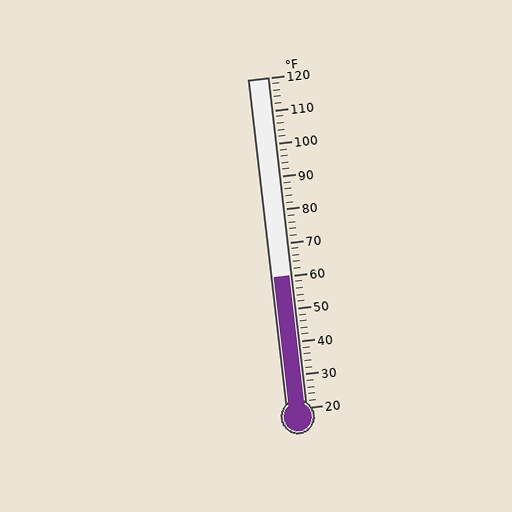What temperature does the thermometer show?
The thermometer shows approximately 60°F.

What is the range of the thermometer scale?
The thermometer scale ranges from 20°F to 120°F.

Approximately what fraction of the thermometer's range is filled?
The thermometer is filled to approximately 40% of its range.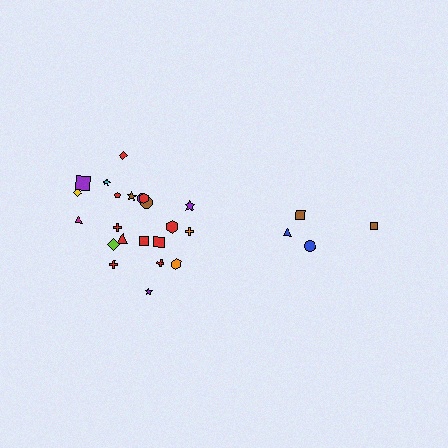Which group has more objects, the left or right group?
The left group.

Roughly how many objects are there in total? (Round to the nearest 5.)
Roughly 25 objects in total.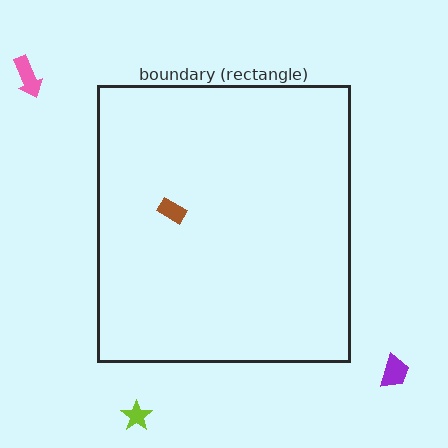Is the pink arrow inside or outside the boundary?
Outside.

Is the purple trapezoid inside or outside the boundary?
Outside.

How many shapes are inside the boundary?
1 inside, 3 outside.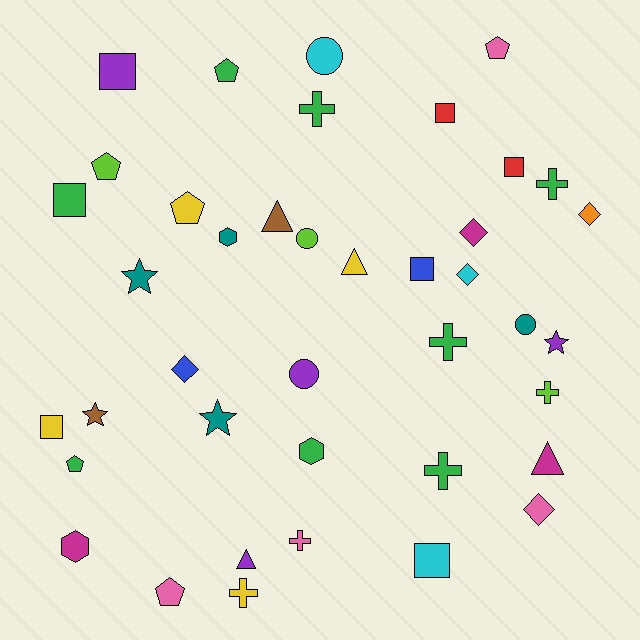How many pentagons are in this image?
There are 6 pentagons.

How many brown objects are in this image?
There are 2 brown objects.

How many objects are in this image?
There are 40 objects.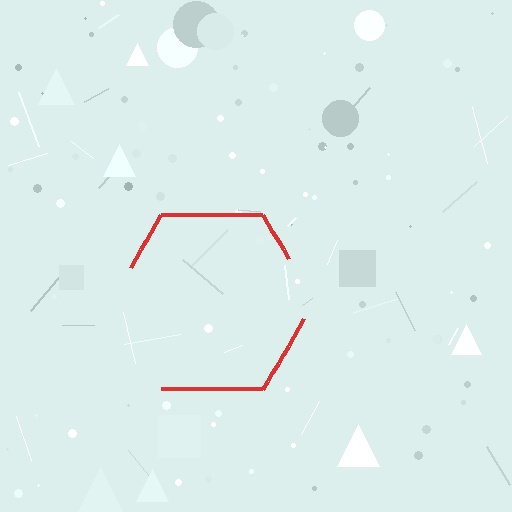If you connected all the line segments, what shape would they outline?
They would outline a hexagon.